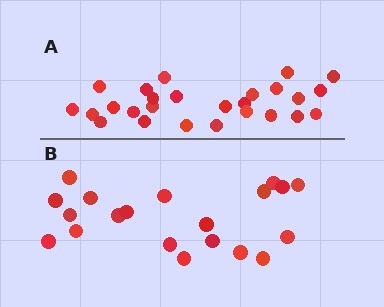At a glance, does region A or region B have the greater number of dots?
Region A (the top region) has more dots.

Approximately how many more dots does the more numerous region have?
Region A has about 6 more dots than region B.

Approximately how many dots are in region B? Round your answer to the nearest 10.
About 20 dots.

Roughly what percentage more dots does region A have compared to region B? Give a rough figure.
About 30% more.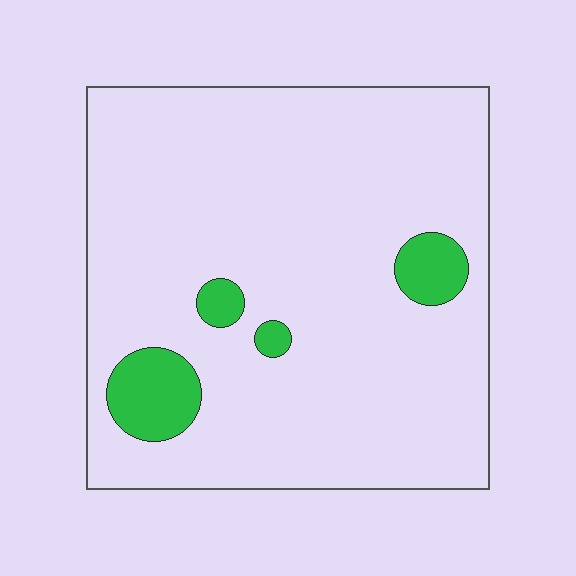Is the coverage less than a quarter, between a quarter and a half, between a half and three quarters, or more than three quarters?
Less than a quarter.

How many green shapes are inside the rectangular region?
4.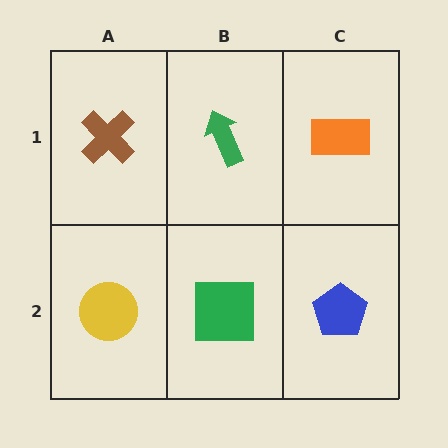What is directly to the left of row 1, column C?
A green arrow.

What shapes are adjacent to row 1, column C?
A blue pentagon (row 2, column C), a green arrow (row 1, column B).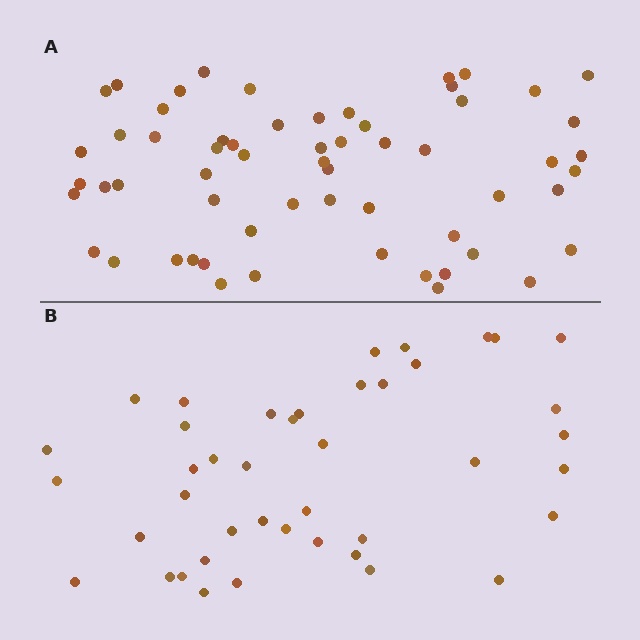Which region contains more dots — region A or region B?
Region A (the top region) has more dots.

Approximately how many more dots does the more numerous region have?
Region A has approximately 20 more dots than region B.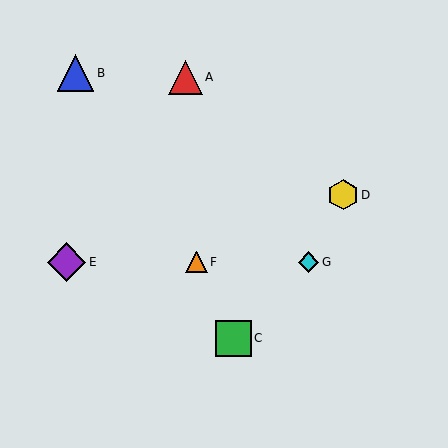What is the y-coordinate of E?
Object E is at y≈262.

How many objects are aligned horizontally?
3 objects (E, F, G) are aligned horizontally.